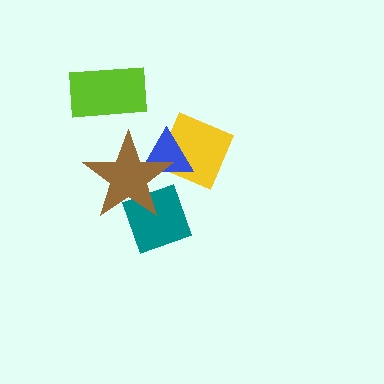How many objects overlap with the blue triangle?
2 objects overlap with the blue triangle.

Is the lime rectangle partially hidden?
No, no other shape covers it.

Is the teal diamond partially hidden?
Yes, it is partially covered by another shape.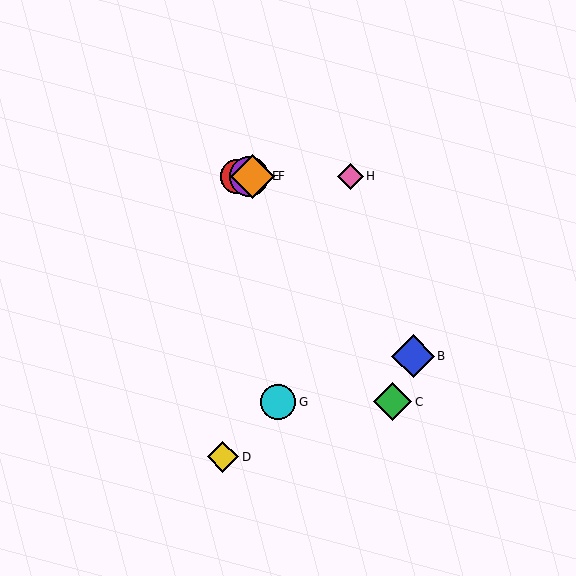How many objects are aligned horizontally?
4 objects (A, E, F, H) are aligned horizontally.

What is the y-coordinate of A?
Object A is at y≈176.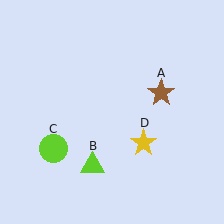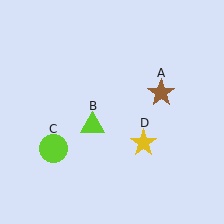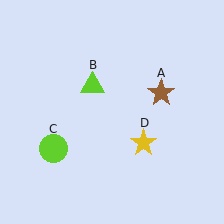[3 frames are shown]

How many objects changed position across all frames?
1 object changed position: lime triangle (object B).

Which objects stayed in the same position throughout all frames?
Brown star (object A) and lime circle (object C) and yellow star (object D) remained stationary.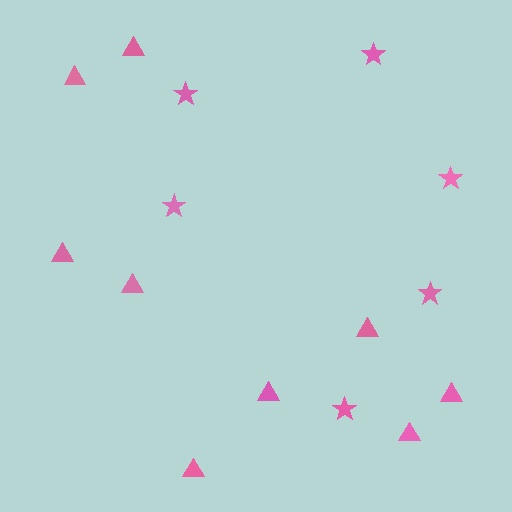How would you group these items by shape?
There are 2 groups: one group of stars (6) and one group of triangles (9).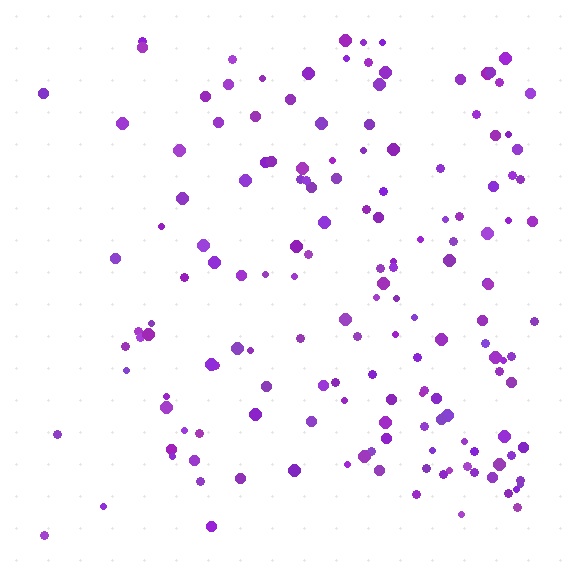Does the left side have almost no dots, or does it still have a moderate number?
Still a moderate number, just noticeably fewer than the right.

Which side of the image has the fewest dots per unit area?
The left.